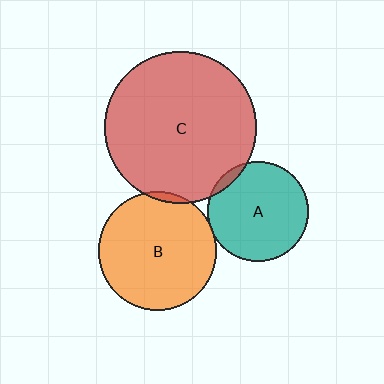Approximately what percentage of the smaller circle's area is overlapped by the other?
Approximately 5%.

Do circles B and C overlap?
Yes.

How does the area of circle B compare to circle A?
Approximately 1.4 times.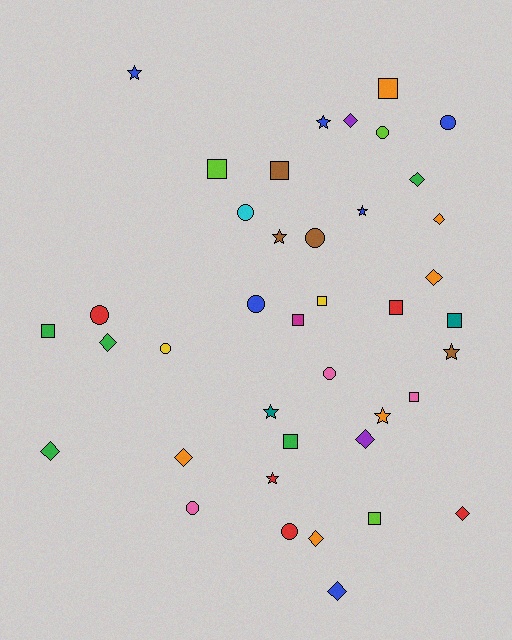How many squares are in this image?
There are 11 squares.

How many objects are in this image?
There are 40 objects.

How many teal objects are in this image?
There are 2 teal objects.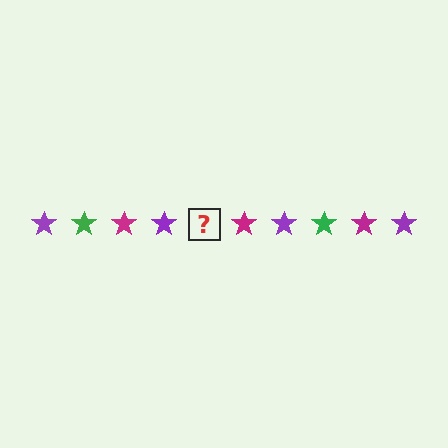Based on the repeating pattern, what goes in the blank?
The blank should be a green star.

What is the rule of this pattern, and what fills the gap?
The rule is that the pattern cycles through purple, green, magenta stars. The gap should be filled with a green star.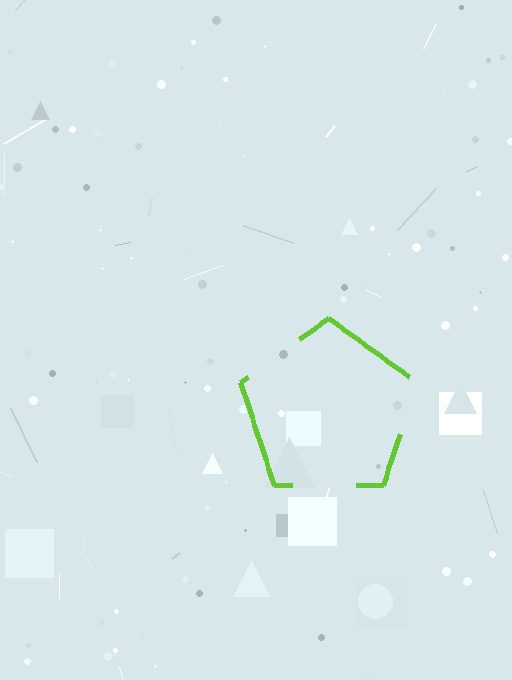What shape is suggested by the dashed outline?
The dashed outline suggests a pentagon.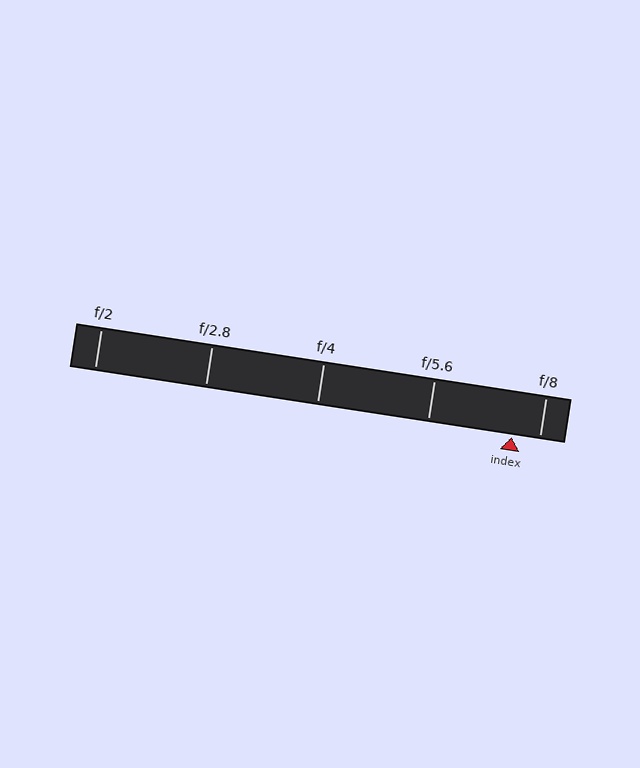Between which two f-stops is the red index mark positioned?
The index mark is between f/5.6 and f/8.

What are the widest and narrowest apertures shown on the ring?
The widest aperture shown is f/2 and the narrowest is f/8.